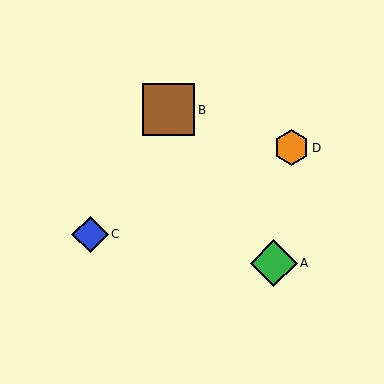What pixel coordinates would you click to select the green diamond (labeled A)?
Click at (274, 263) to select the green diamond A.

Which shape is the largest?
The brown square (labeled B) is the largest.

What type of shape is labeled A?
Shape A is a green diamond.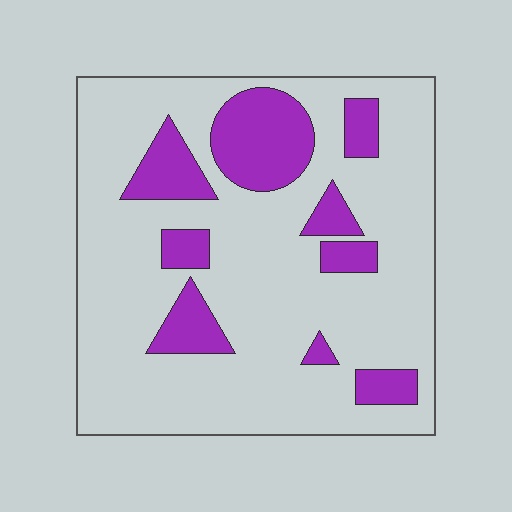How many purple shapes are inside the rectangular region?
9.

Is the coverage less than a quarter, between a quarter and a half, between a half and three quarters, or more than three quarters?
Less than a quarter.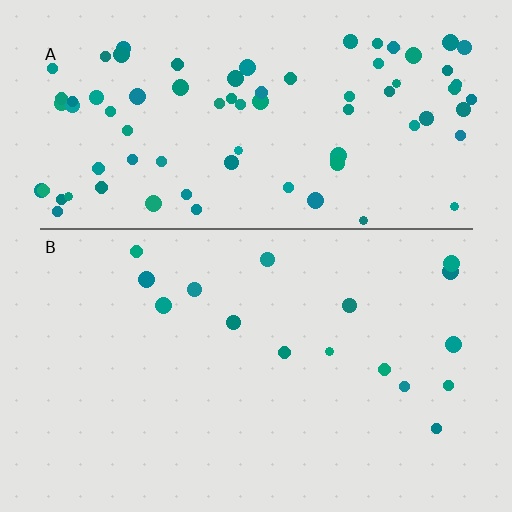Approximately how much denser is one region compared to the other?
Approximately 5.1× — region A over region B.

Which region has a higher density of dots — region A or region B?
A (the top).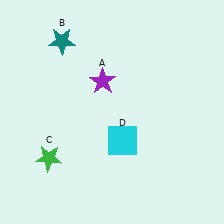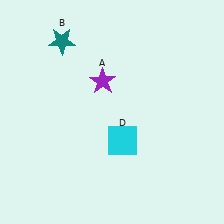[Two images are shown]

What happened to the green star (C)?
The green star (C) was removed in Image 2. It was in the bottom-left area of Image 1.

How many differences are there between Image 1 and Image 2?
There is 1 difference between the two images.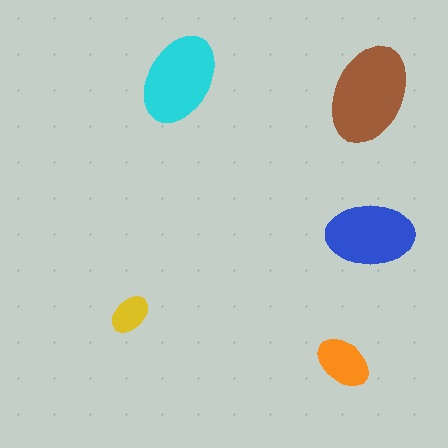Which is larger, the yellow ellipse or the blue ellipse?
The blue one.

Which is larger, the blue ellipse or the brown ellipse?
The brown one.